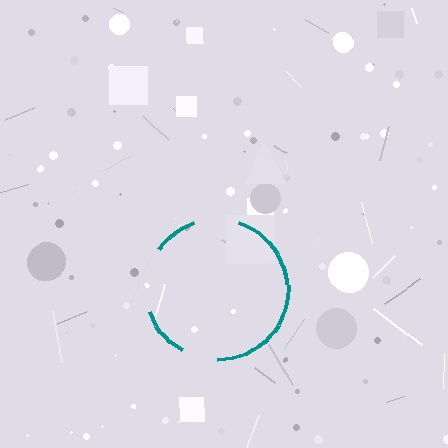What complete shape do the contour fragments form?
The contour fragments form a circle.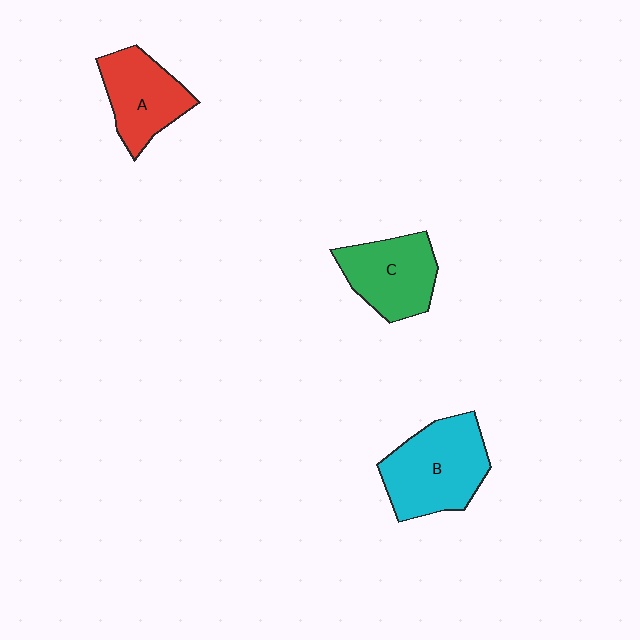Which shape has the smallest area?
Shape A (red).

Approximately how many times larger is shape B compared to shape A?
Approximately 1.3 times.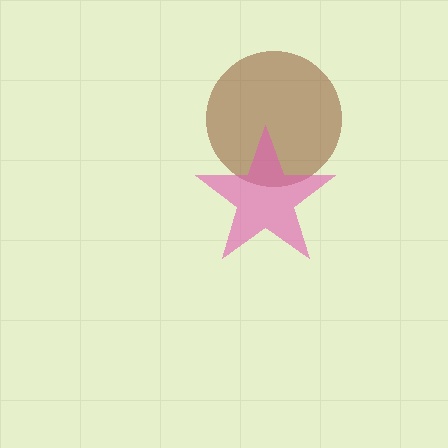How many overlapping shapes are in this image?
There are 2 overlapping shapes in the image.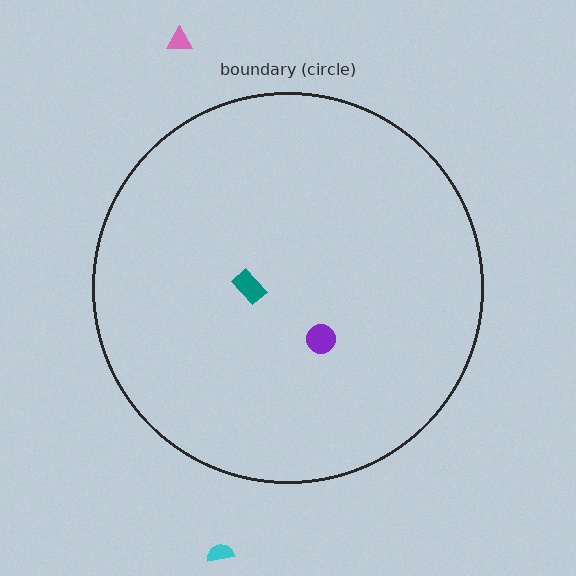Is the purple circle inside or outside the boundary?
Inside.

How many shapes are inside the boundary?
2 inside, 2 outside.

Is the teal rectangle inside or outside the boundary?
Inside.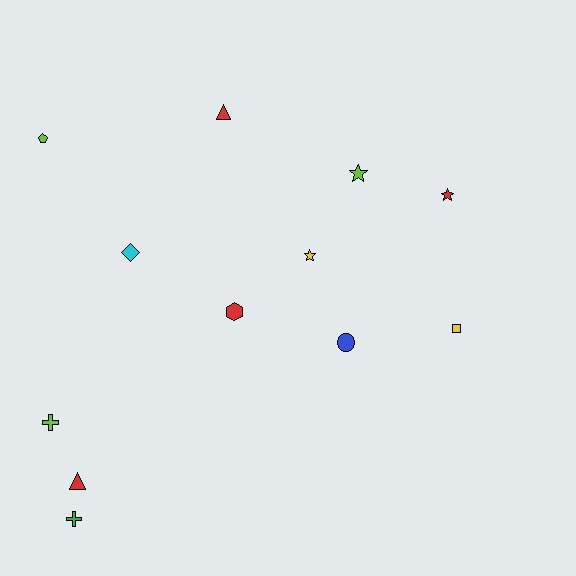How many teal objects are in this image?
There are no teal objects.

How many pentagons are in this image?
There is 1 pentagon.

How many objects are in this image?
There are 12 objects.